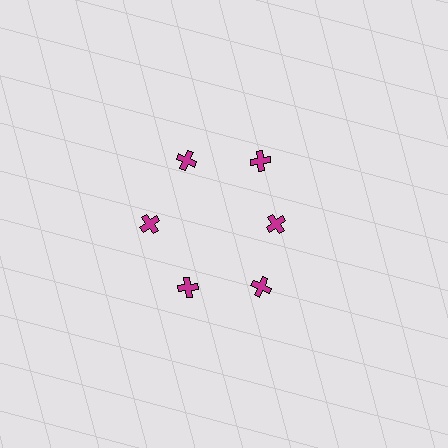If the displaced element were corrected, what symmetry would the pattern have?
It would have 6-fold rotational symmetry — the pattern would map onto itself every 60 degrees.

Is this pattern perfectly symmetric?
No. The 6 magenta crosses are arranged in a ring, but one element near the 3 o'clock position is pulled inward toward the center, breaking the 6-fold rotational symmetry.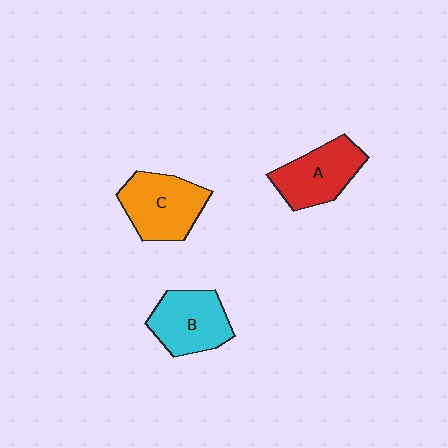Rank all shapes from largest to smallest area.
From largest to smallest: C (orange), B (cyan), A (red).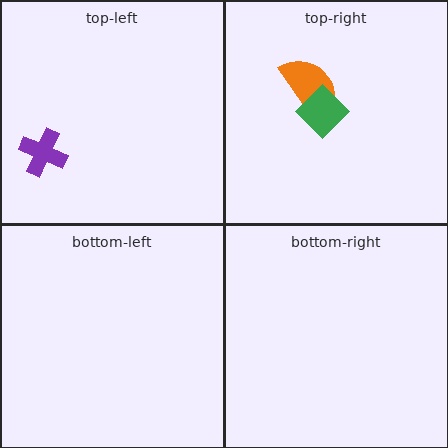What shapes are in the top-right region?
The orange semicircle, the green diamond.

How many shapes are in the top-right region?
2.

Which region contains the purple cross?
The top-left region.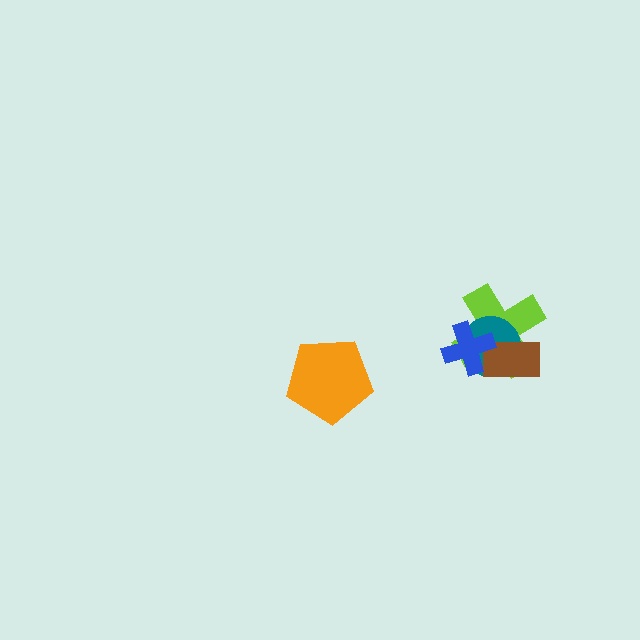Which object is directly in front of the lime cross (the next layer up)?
The teal circle is directly in front of the lime cross.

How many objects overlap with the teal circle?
3 objects overlap with the teal circle.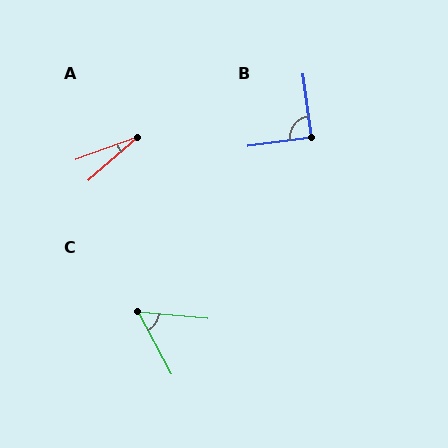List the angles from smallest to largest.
A (22°), C (57°), B (90°).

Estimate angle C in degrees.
Approximately 57 degrees.